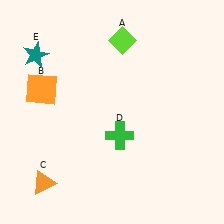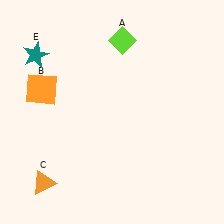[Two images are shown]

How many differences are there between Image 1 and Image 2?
There is 1 difference between the two images.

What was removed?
The green cross (D) was removed in Image 2.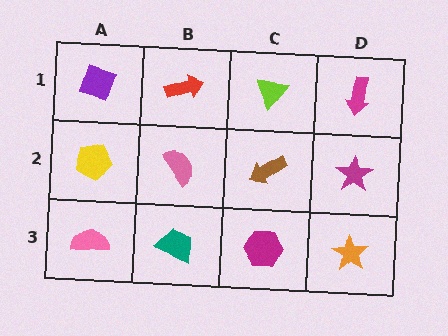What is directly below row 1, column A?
A yellow pentagon.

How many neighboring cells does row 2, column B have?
4.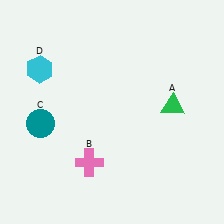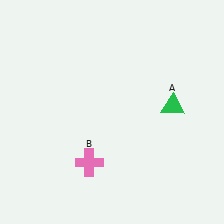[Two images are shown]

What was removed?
The cyan hexagon (D), the teal circle (C) were removed in Image 2.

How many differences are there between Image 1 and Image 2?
There are 2 differences between the two images.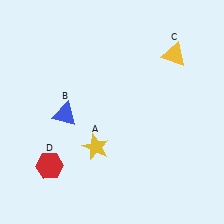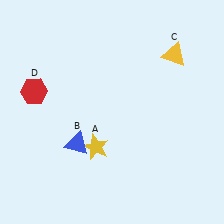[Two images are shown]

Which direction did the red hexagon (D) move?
The red hexagon (D) moved up.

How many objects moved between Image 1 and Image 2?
2 objects moved between the two images.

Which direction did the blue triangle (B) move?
The blue triangle (B) moved down.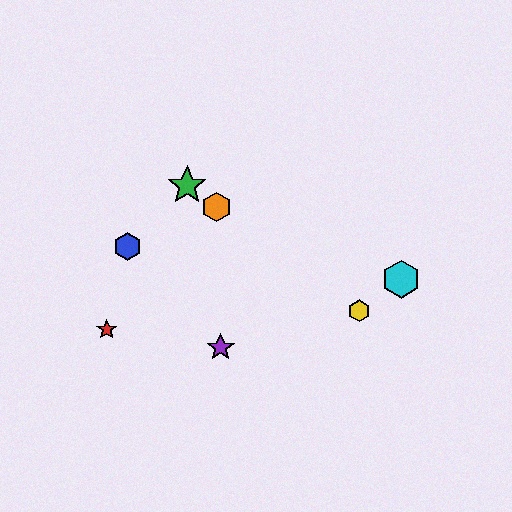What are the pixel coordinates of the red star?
The red star is at (107, 330).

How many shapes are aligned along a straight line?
3 shapes (the green star, the yellow hexagon, the orange hexagon) are aligned along a straight line.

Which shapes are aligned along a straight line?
The green star, the yellow hexagon, the orange hexagon are aligned along a straight line.